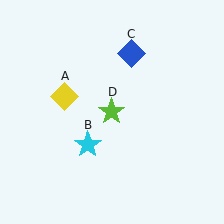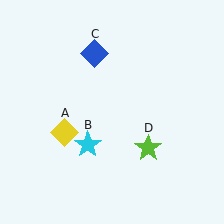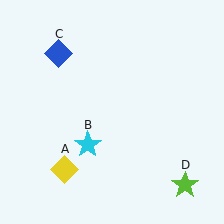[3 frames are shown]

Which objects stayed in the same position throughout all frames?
Cyan star (object B) remained stationary.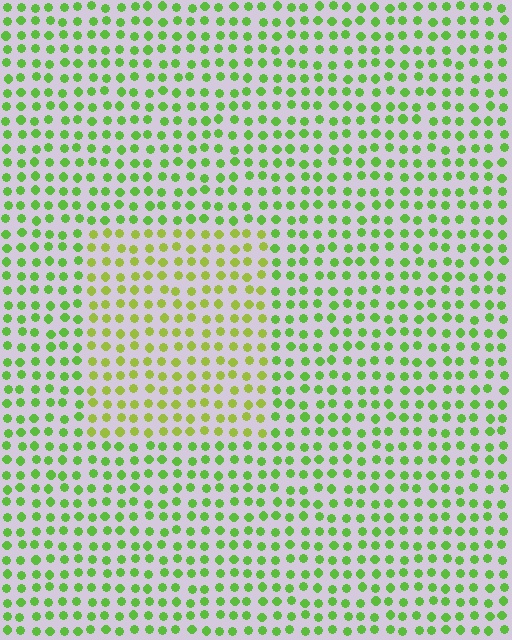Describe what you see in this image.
The image is filled with small lime elements in a uniform arrangement. A rectangle-shaped region is visible where the elements are tinted to a slightly different hue, forming a subtle color boundary.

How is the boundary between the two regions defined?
The boundary is defined purely by a slight shift in hue (about 29 degrees). Spacing, size, and orientation are identical on both sides.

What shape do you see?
I see a rectangle.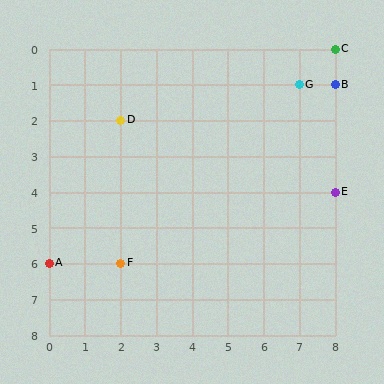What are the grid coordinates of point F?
Point F is at grid coordinates (2, 6).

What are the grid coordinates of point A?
Point A is at grid coordinates (0, 6).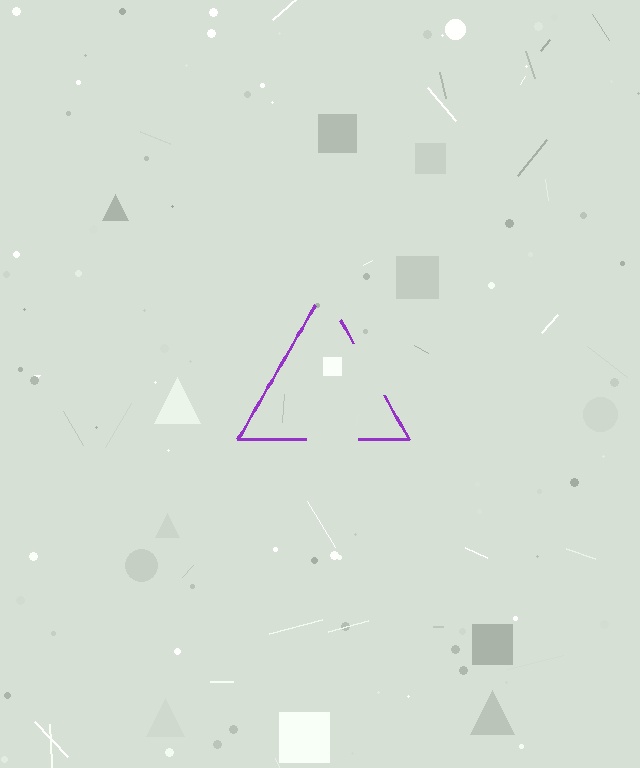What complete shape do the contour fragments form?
The contour fragments form a triangle.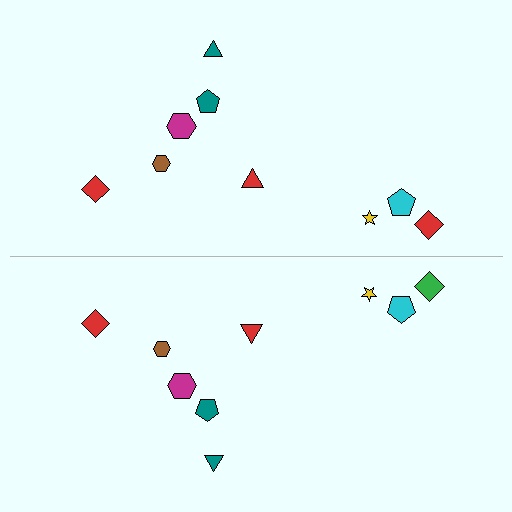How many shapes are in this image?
There are 18 shapes in this image.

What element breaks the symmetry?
The green diamond on the bottom side breaks the symmetry — its mirror counterpart is red.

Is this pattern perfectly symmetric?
No, the pattern is not perfectly symmetric. The green diamond on the bottom side breaks the symmetry — its mirror counterpart is red.